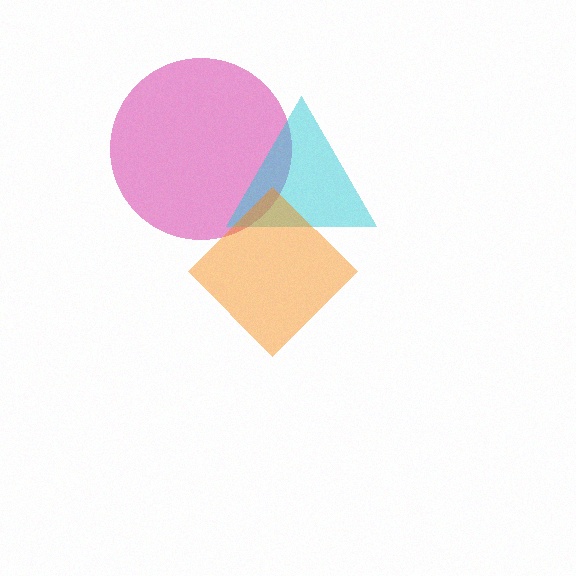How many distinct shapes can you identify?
There are 3 distinct shapes: a magenta circle, a cyan triangle, an orange diamond.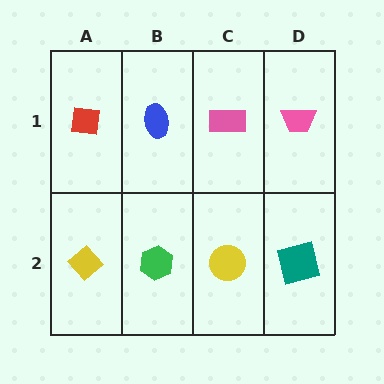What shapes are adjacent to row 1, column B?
A green hexagon (row 2, column B), a red square (row 1, column A), a pink rectangle (row 1, column C).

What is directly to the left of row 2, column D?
A yellow circle.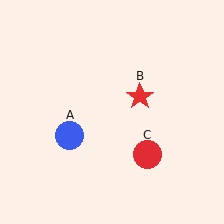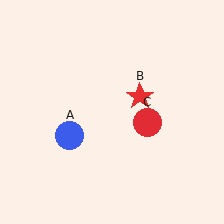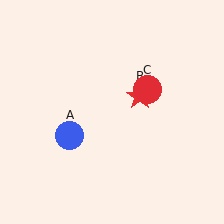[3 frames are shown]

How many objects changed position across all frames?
1 object changed position: red circle (object C).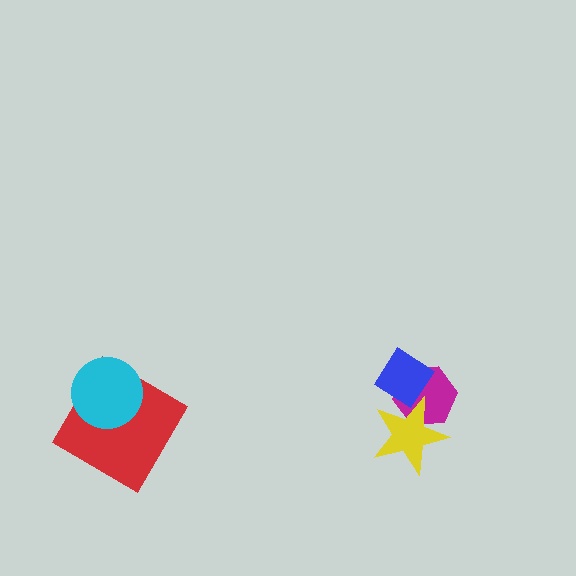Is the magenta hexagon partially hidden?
Yes, it is partially covered by another shape.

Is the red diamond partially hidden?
Yes, it is partially covered by another shape.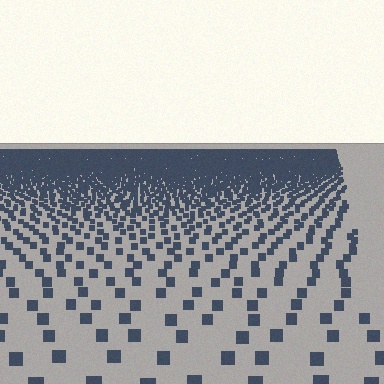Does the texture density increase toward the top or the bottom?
Density increases toward the top.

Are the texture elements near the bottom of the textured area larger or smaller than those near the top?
Larger. Near the bottom, elements are closer to the viewer and appear at a bigger on-screen size.